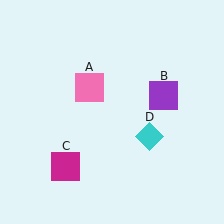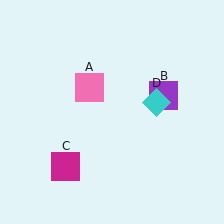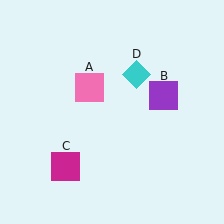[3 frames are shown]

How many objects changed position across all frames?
1 object changed position: cyan diamond (object D).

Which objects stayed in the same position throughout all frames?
Pink square (object A) and purple square (object B) and magenta square (object C) remained stationary.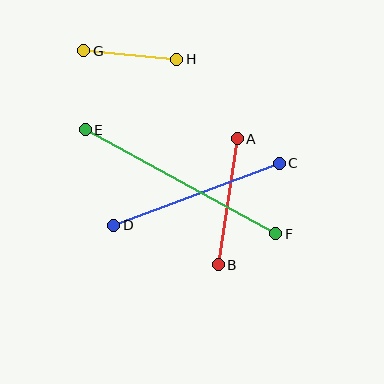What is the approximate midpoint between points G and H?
The midpoint is at approximately (130, 55) pixels.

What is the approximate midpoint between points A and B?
The midpoint is at approximately (228, 202) pixels.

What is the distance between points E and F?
The distance is approximately 217 pixels.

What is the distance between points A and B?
The distance is approximately 128 pixels.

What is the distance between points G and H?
The distance is approximately 94 pixels.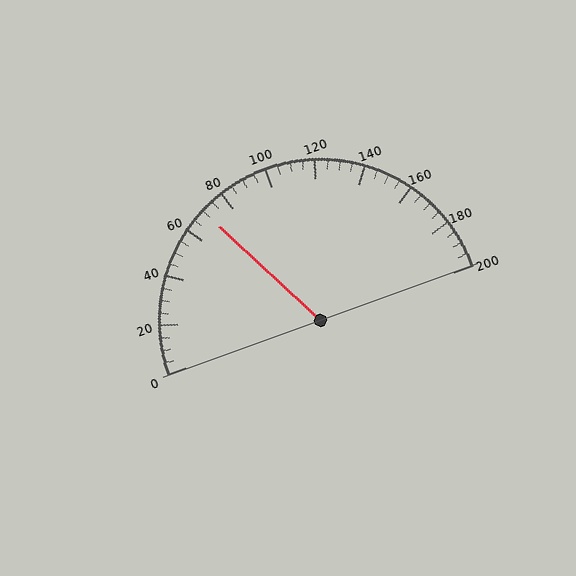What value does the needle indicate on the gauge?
The needle indicates approximately 70.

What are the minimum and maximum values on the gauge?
The gauge ranges from 0 to 200.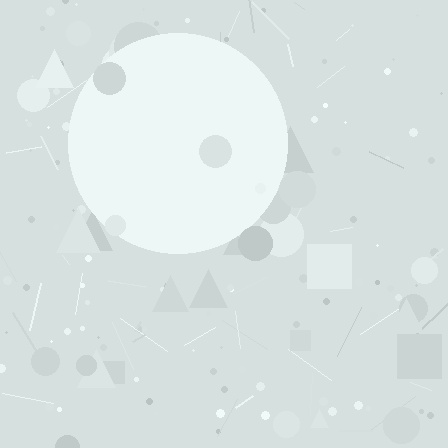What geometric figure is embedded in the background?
A circle is embedded in the background.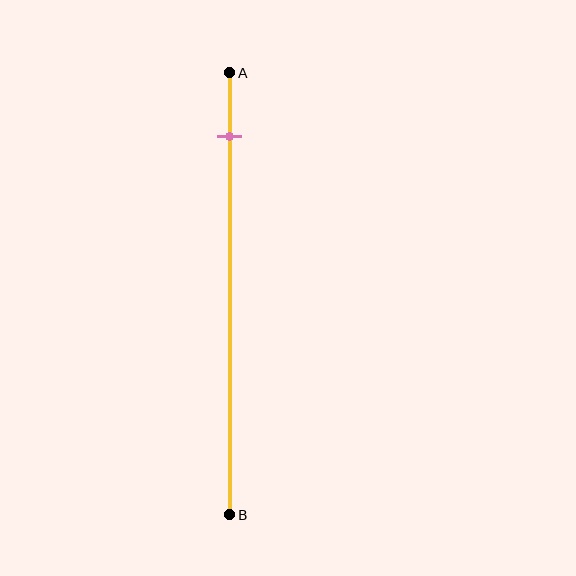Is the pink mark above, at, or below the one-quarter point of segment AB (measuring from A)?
The pink mark is above the one-quarter point of segment AB.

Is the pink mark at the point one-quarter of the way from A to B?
No, the mark is at about 15% from A, not at the 25% one-quarter point.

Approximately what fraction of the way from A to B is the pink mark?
The pink mark is approximately 15% of the way from A to B.